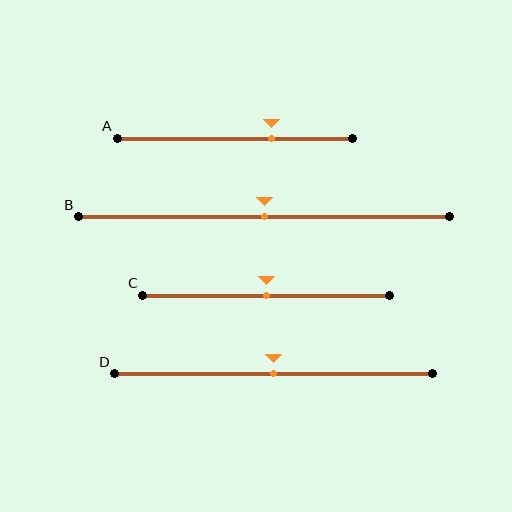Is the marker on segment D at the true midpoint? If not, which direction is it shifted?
Yes, the marker on segment D is at the true midpoint.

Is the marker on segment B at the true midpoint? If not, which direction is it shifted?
Yes, the marker on segment B is at the true midpoint.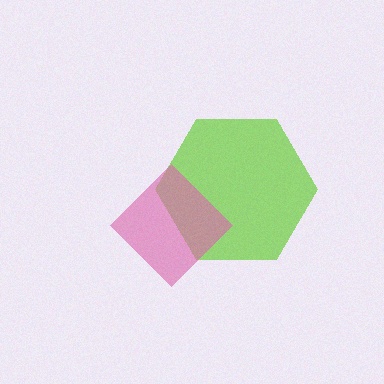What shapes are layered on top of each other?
The layered shapes are: a lime hexagon, a pink diamond.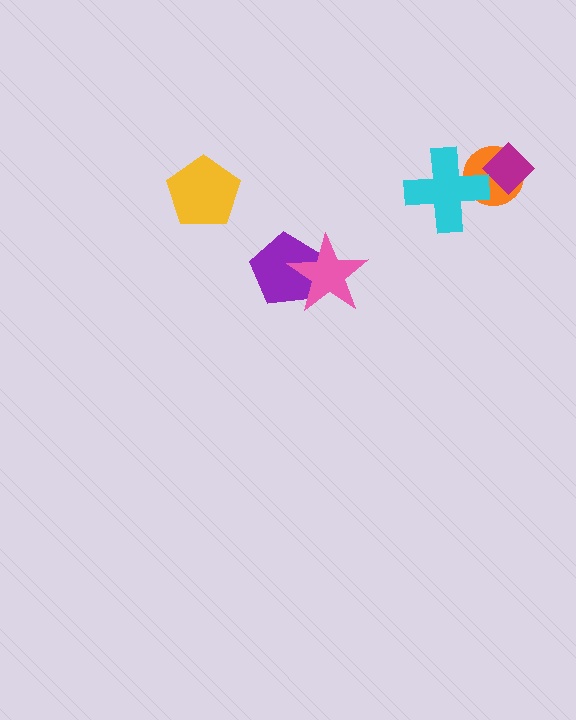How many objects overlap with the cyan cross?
1 object overlaps with the cyan cross.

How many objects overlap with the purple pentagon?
1 object overlaps with the purple pentagon.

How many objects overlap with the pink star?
1 object overlaps with the pink star.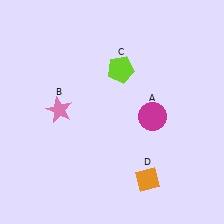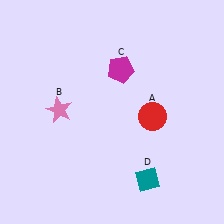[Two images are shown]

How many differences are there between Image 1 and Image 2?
There are 3 differences between the two images.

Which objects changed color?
A changed from magenta to red. C changed from lime to magenta. D changed from orange to teal.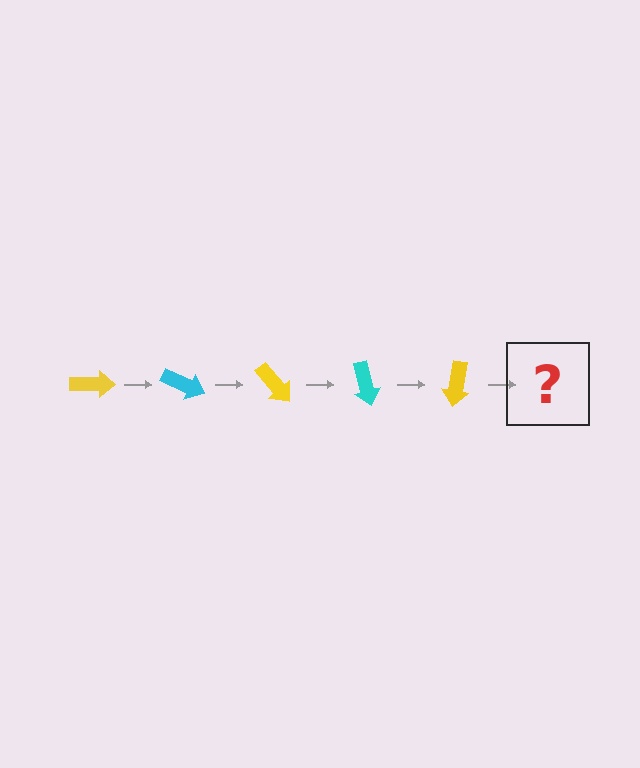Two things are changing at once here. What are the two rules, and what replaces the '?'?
The two rules are that it rotates 25 degrees each step and the color cycles through yellow and cyan. The '?' should be a cyan arrow, rotated 125 degrees from the start.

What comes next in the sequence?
The next element should be a cyan arrow, rotated 125 degrees from the start.